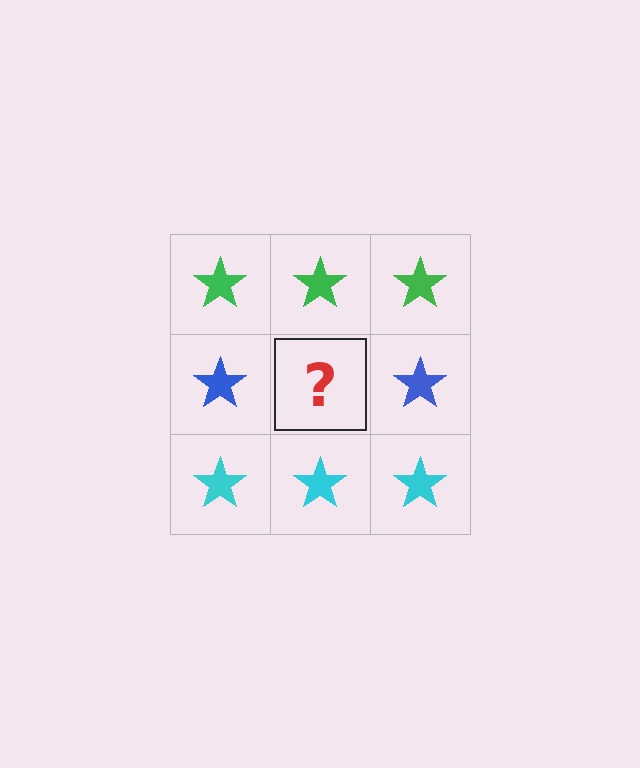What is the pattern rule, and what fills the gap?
The rule is that each row has a consistent color. The gap should be filled with a blue star.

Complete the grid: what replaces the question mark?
The question mark should be replaced with a blue star.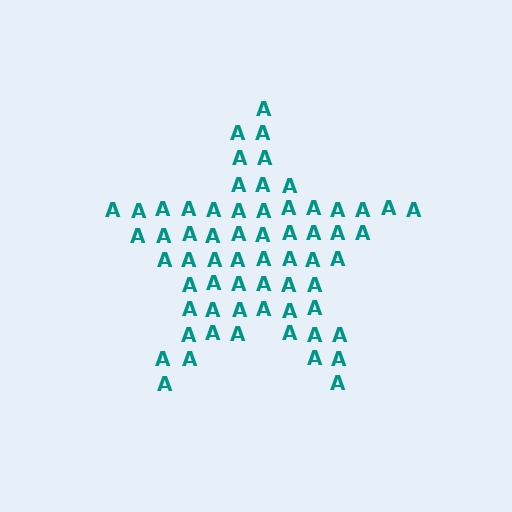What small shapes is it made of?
It is made of small letter A's.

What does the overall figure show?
The overall figure shows a star.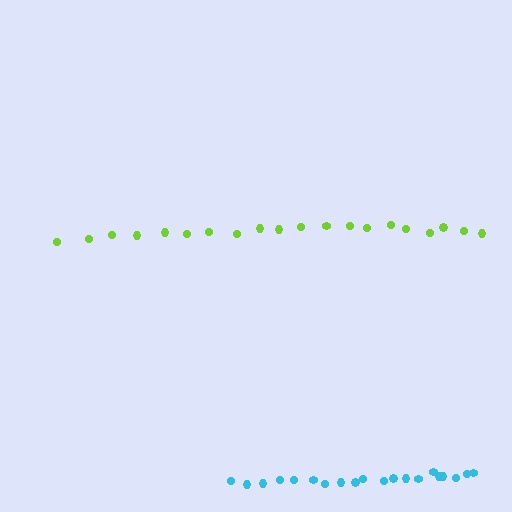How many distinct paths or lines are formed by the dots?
There are 2 distinct paths.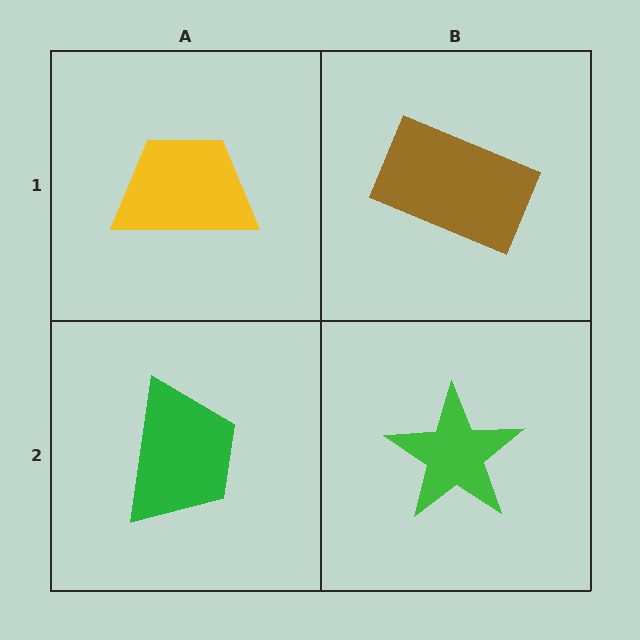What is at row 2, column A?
A green trapezoid.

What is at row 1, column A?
A yellow trapezoid.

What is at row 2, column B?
A green star.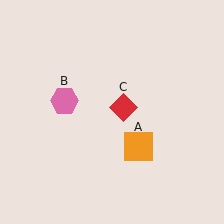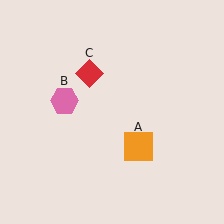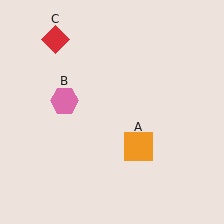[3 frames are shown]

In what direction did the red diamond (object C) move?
The red diamond (object C) moved up and to the left.